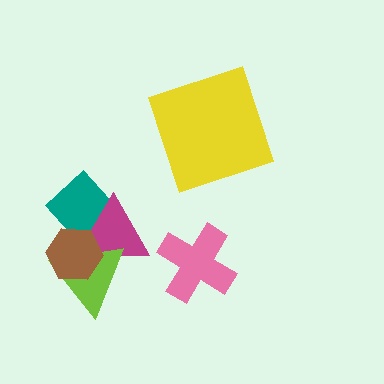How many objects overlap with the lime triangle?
2 objects overlap with the lime triangle.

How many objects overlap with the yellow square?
0 objects overlap with the yellow square.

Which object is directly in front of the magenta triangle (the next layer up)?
The lime triangle is directly in front of the magenta triangle.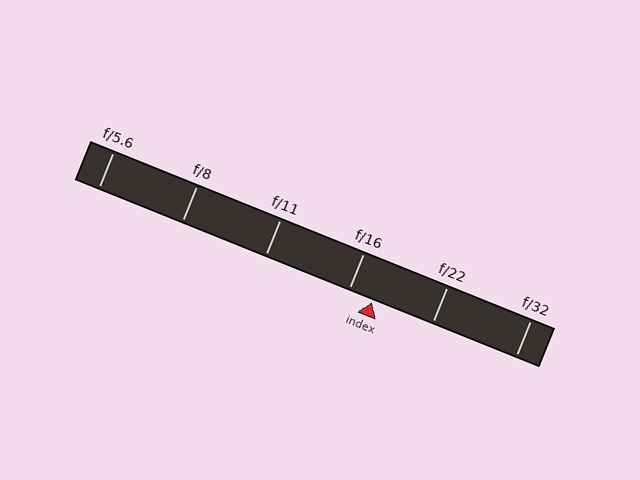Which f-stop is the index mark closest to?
The index mark is closest to f/16.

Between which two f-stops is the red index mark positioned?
The index mark is between f/16 and f/22.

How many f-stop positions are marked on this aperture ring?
There are 6 f-stop positions marked.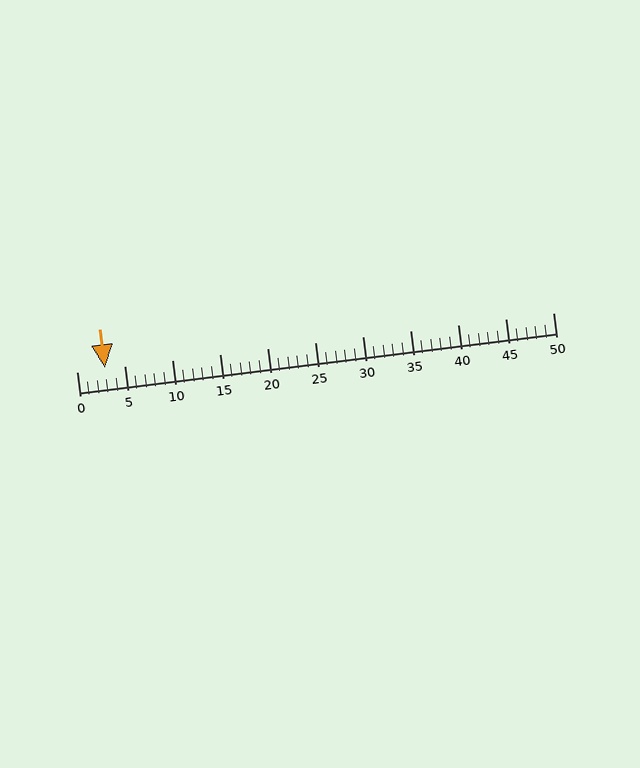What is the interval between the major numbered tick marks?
The major tick marks are spaced 5 units apart.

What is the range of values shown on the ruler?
The ruler shows values from 0 to 50.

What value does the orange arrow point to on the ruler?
The orange arrow points to approximately 3.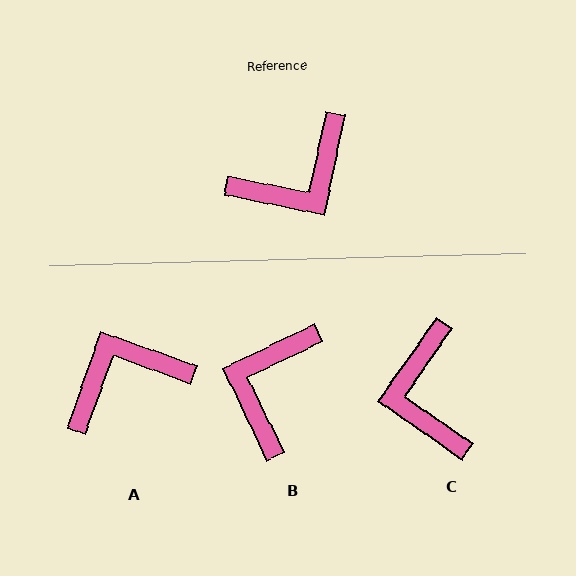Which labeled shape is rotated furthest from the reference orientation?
A, about 172 degrees away.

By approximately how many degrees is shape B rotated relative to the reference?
Approximately 143 degrees clockwise.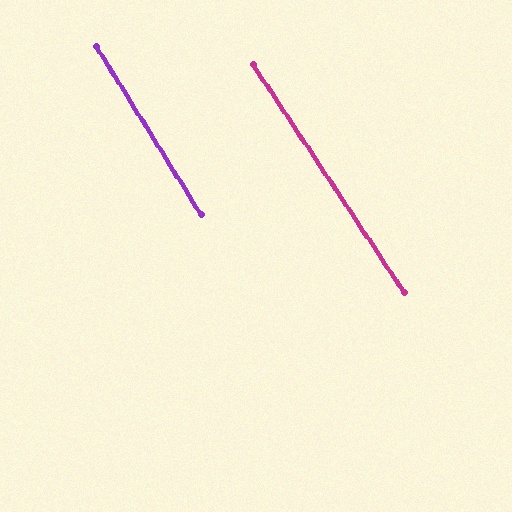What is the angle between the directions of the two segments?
Approximately 1 degree.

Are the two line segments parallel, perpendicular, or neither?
Parallel — their directions differ by only 1.4°.